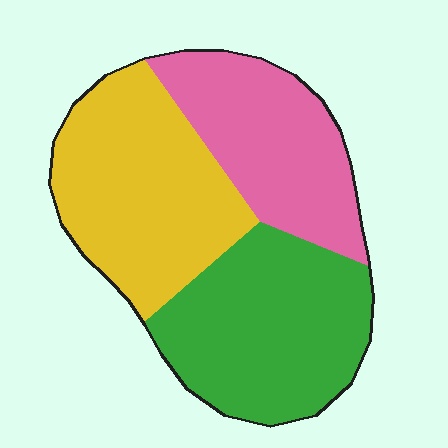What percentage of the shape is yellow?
Yellow covers roughly 35% of the shape.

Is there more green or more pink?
Green.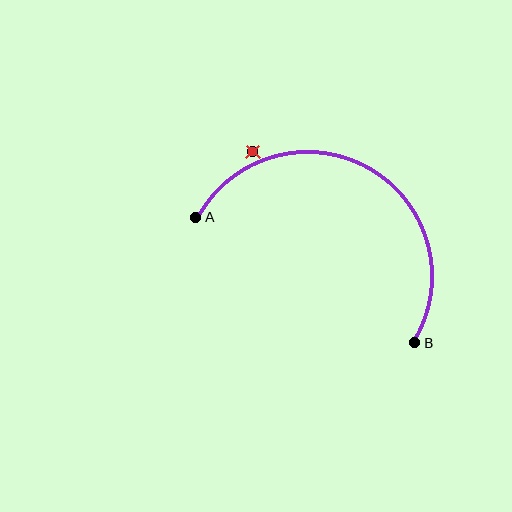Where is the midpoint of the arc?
The arc midpoint is the point on the curve farthest from the straight line joining A and B. It sits above that line.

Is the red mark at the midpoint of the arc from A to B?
No — the red mark does not lie on the arc at all. It sits slightly outside the curve.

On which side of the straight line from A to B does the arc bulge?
The arc bulges above the straight line connecting A and B.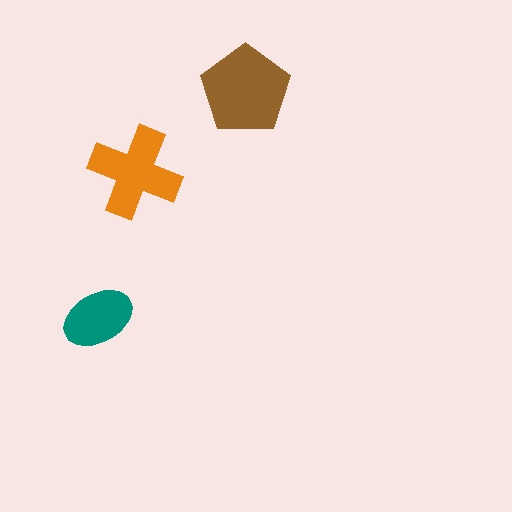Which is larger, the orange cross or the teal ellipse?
The orange cross.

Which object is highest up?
The brown pentagon is topmost.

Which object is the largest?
The brown pentagon.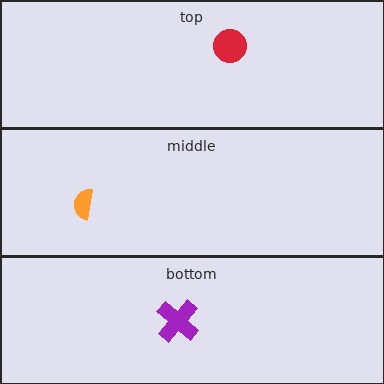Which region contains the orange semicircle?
The middle region.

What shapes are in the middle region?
The orange semicircle.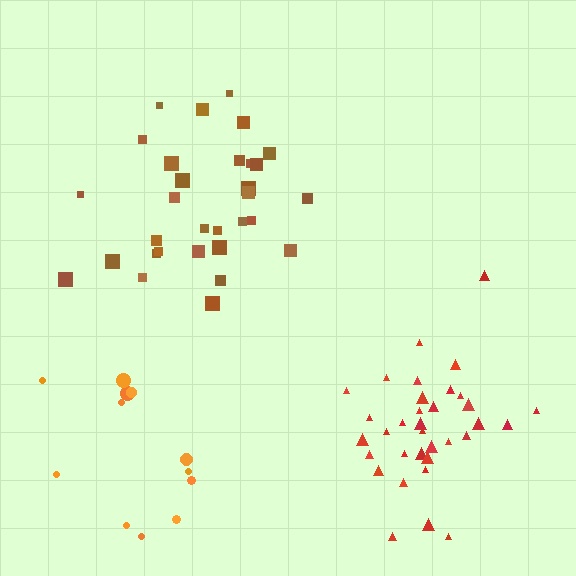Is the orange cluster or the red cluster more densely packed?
Red.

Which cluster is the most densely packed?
Red.